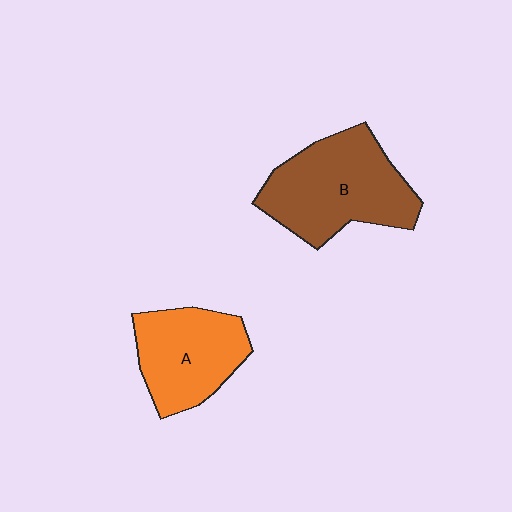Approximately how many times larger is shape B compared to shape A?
Approximately 1.3 times.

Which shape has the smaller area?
Shape A (orange).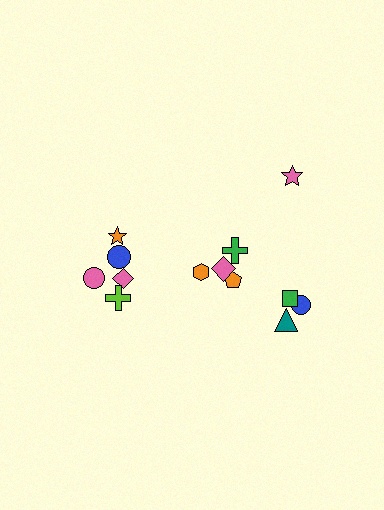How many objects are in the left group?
There are 5 objects.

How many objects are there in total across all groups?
There are 13 objects.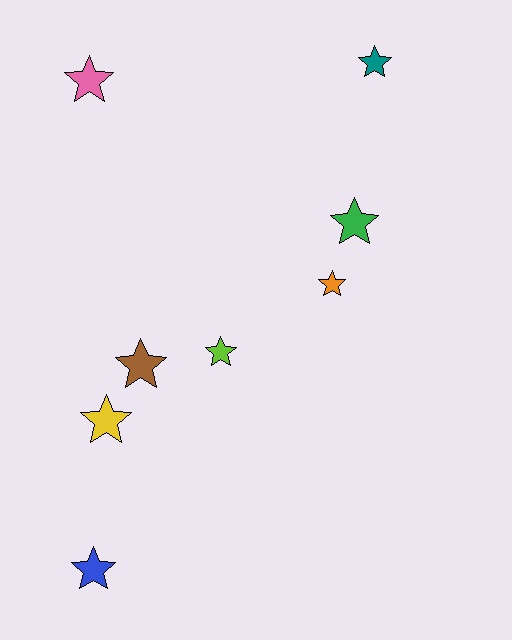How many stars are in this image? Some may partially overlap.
There are 8 stars.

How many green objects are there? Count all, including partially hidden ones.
There is 1 green object.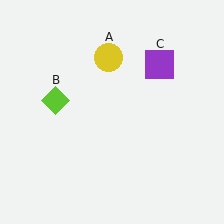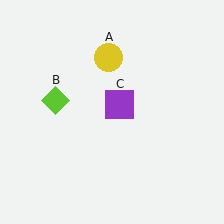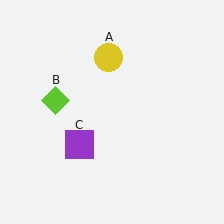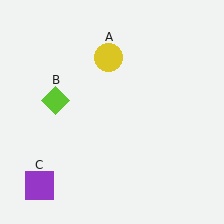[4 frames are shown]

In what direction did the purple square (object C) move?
The purple square (object C) moved down and to the left.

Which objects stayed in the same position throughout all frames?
Yellow circle (object A) and lime diamond (object B) remained stationary.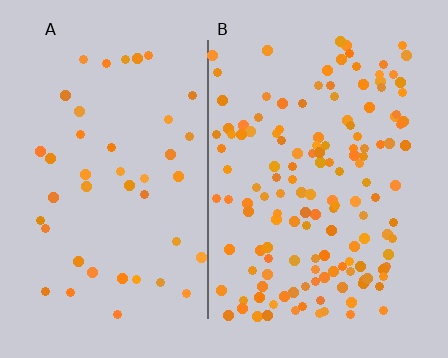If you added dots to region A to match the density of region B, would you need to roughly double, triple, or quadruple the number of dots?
Approximately triple.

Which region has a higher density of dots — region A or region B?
B (the right).